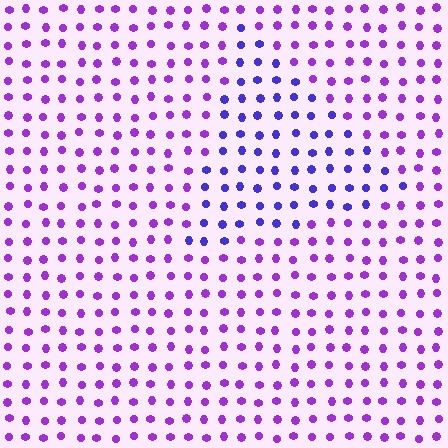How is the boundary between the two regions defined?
The boundary is defined purely by a slight shift in hue (about 34 degrees). Spacing, size, and orientation are identical on both sides.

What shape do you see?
I see a triangle.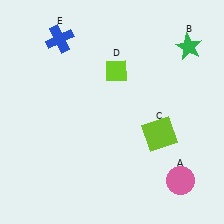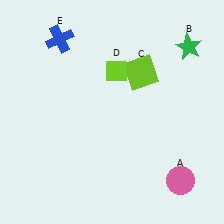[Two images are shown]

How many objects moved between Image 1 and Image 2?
1 object moved between the two images.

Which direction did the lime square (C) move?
The lime square (C) moved up.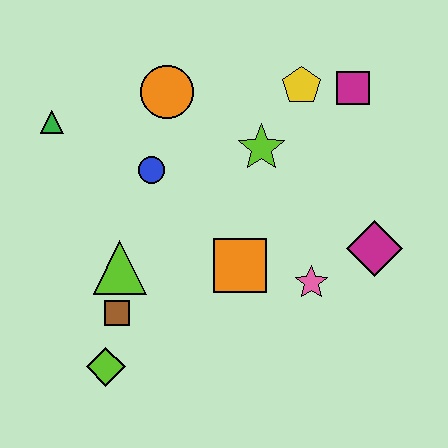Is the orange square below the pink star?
No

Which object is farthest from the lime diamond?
The magenta square is farthest from the lime diamond.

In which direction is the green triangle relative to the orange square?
The green triangle is to the left of the orange square.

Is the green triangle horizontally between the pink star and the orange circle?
No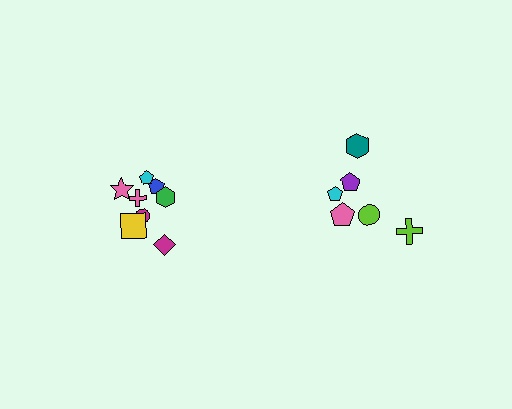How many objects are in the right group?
There are 6 objects.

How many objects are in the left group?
There are 8 objects.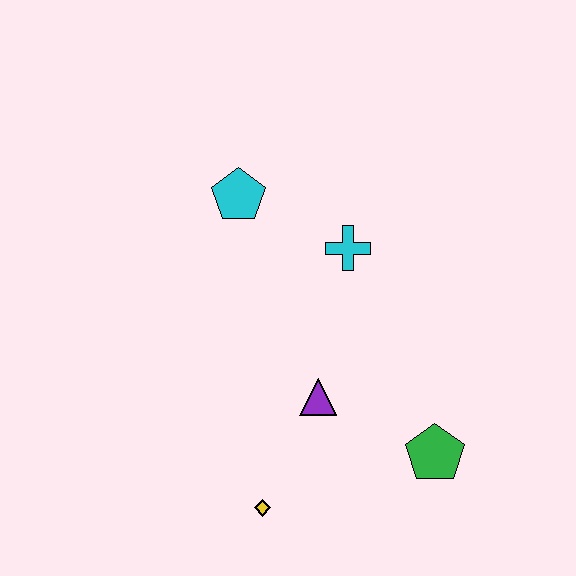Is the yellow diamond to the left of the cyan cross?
Yes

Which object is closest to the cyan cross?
The cyan pentagon is closest to the cyan cross.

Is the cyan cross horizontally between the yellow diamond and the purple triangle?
No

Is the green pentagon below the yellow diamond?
No